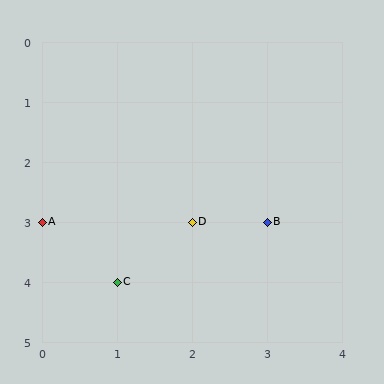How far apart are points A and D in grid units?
Points A and D are 2 columns apart.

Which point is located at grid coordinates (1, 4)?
Point C is at (1, 4).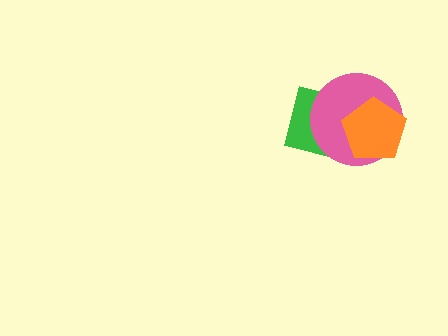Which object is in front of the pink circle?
The orange pentagon is in front of the pink circle.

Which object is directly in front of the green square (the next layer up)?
The pink circle is directly in front of the green square.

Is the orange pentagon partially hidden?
No, no other shape covers it.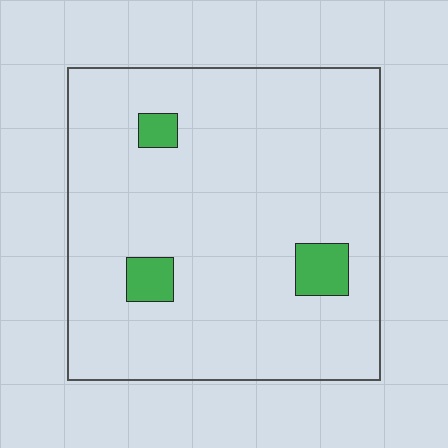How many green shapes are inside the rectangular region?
3.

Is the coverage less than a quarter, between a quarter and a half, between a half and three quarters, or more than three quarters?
Less than a quarter.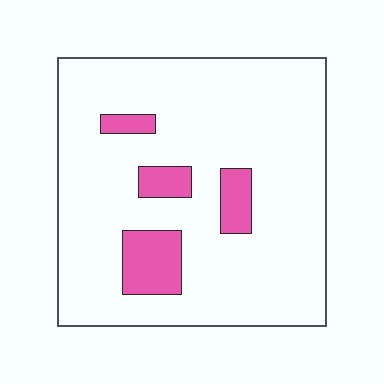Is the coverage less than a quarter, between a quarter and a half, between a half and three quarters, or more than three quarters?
Less than a quarter.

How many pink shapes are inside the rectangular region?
4.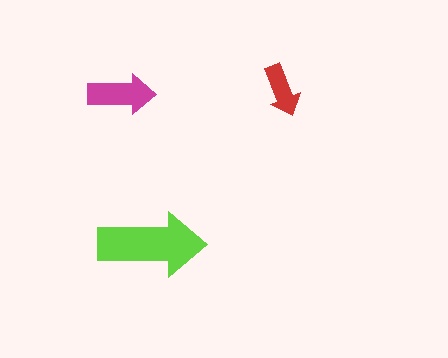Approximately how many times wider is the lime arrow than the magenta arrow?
About 1.5 times wider.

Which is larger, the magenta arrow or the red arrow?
The magenta one.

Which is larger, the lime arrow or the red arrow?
The lime one.